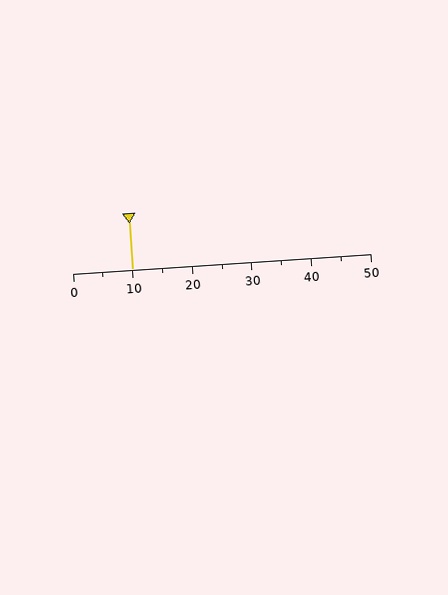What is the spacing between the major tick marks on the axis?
The major ticks are spaced 10 apart.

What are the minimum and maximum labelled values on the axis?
The axis runs from 0 to 50.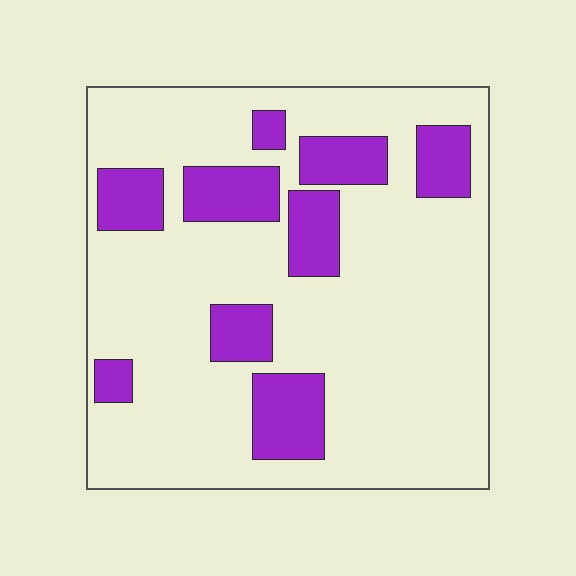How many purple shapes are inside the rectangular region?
9.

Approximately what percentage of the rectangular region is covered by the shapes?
Approximately 20%.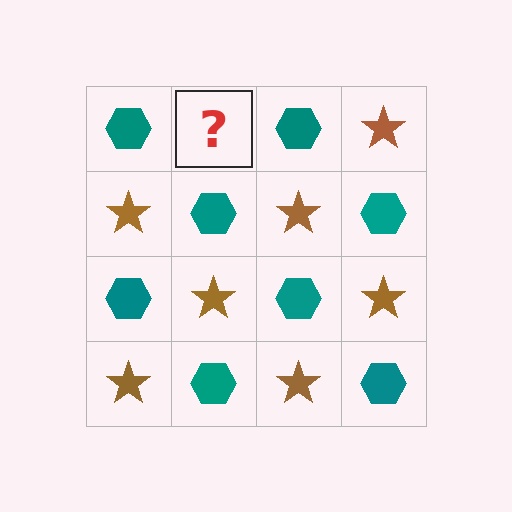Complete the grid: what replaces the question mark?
The question mark should be replaced with a brown star.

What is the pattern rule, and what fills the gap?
The rule is that it alternates teal hexagon and brown star in a checkerboard pattern. The gap should be filled with a brown star.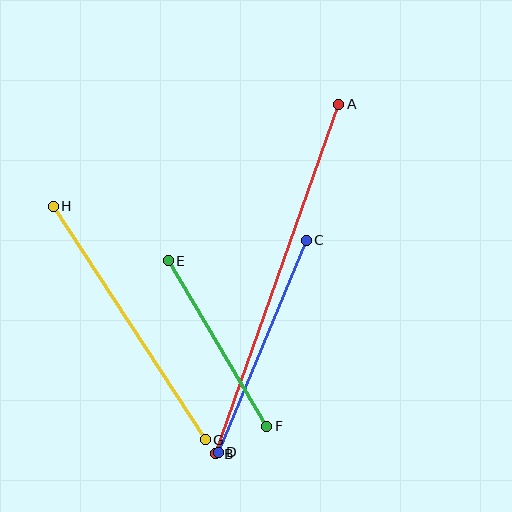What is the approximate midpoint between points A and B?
The midpoint is at approximately (277, 279) pixels.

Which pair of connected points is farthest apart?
Points A and B are farthest apart.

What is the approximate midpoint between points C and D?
The midpoint is at approximately (262, 346) pixels.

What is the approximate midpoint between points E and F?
The midpoint is at approximately (218, 343) pixels.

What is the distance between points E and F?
The distance is approximately 193 pixels.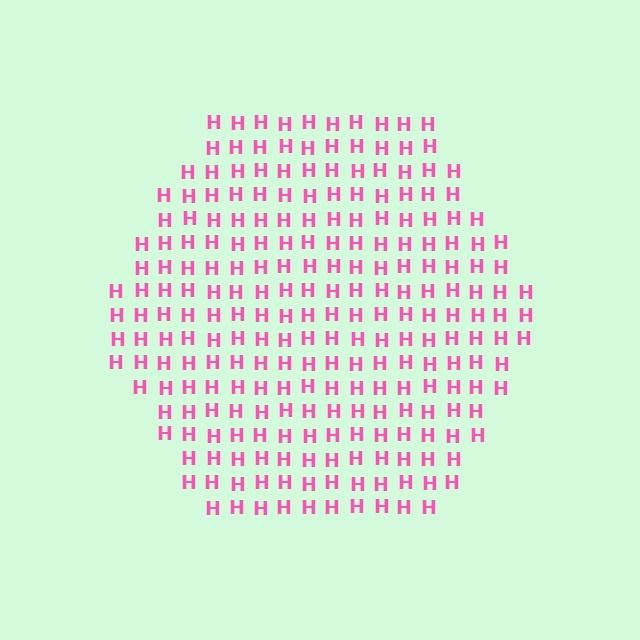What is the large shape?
The large shape is a hexagon.